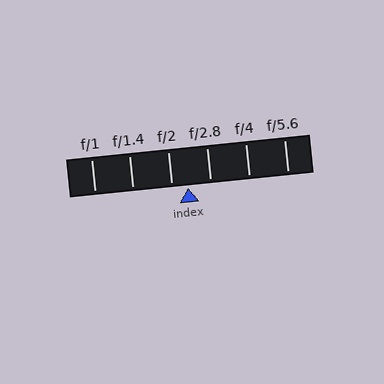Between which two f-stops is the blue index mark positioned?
The index mark is between f/2 and f/2.8.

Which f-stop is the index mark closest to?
The index mark is closest to f/2.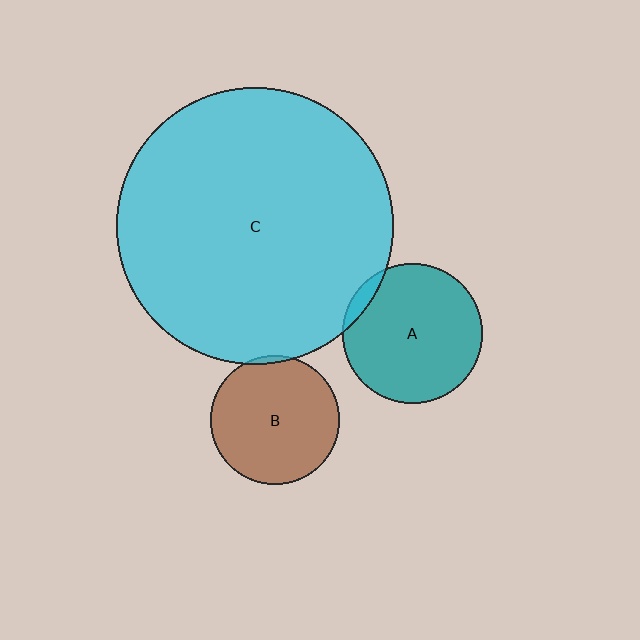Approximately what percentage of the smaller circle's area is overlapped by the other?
Approximately 5%.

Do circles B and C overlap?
Yes.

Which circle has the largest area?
Circle C (cyan).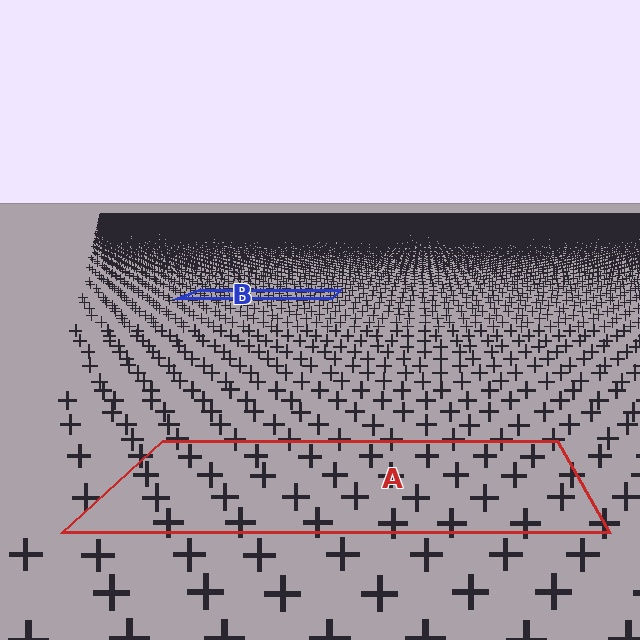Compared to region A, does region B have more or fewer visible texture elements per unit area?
Region B has more texture elements per unit area — they are packed more densely because it is farther away.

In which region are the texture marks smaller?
The texture marks are smaller in region B, because it is farther away.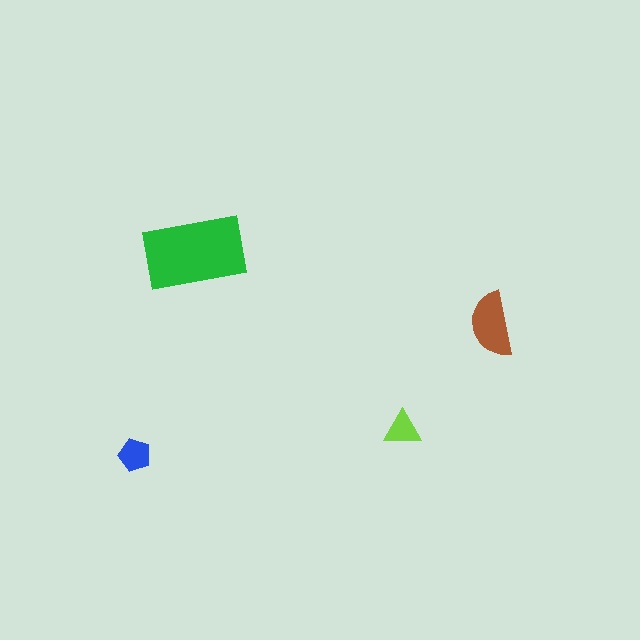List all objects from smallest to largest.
The lime triangle, the blue pentagon, the brown semicircle, the green rectangle.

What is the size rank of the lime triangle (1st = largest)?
4th.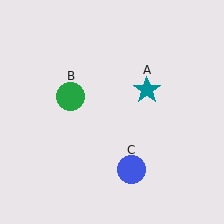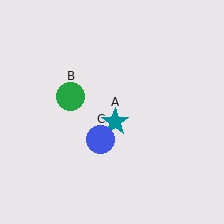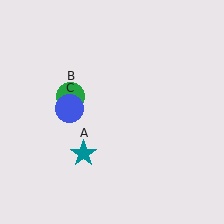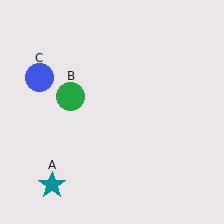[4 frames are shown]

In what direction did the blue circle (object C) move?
The blue circle (object C) moved up and to the left.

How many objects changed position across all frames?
2 objects changed position: teal star (object A), blue circle (object C).